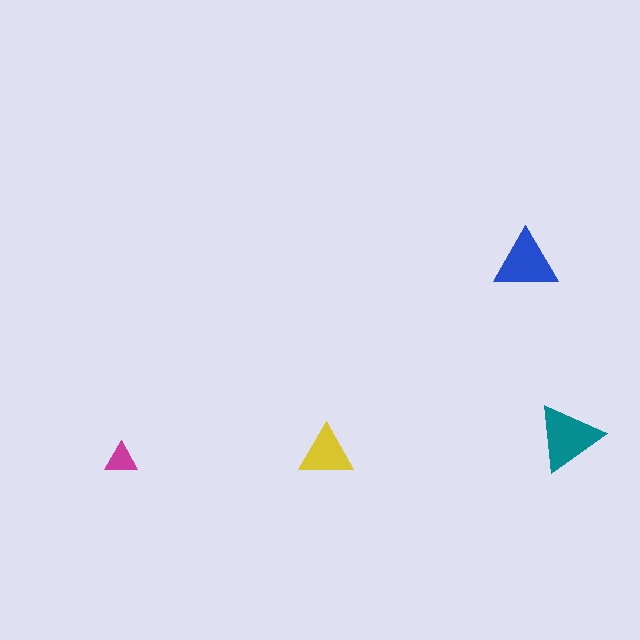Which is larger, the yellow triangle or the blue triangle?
The blue one.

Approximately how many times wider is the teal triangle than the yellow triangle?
About 1.5 times wider.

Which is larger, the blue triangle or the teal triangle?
The teal one.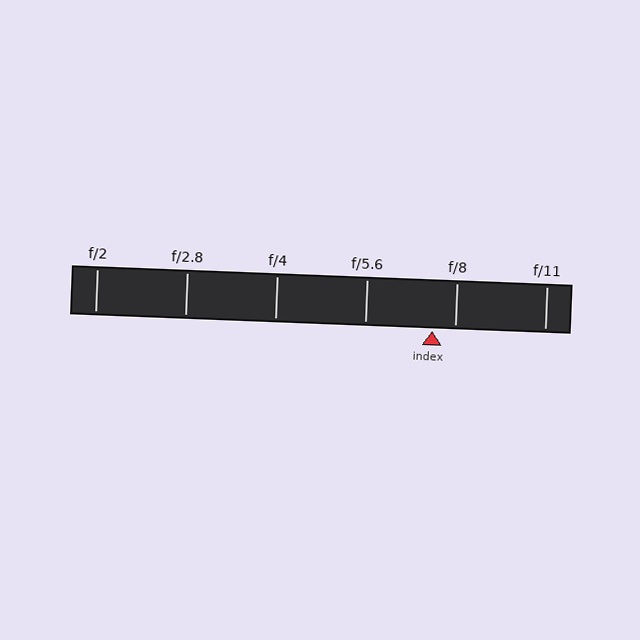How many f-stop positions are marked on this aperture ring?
There are 6 f-stop positions marked.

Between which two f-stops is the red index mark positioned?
The index mark is between f/5.6 and f/8.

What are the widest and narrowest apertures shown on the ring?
The widest aperture shown is f/2 and the narrowest is f/11.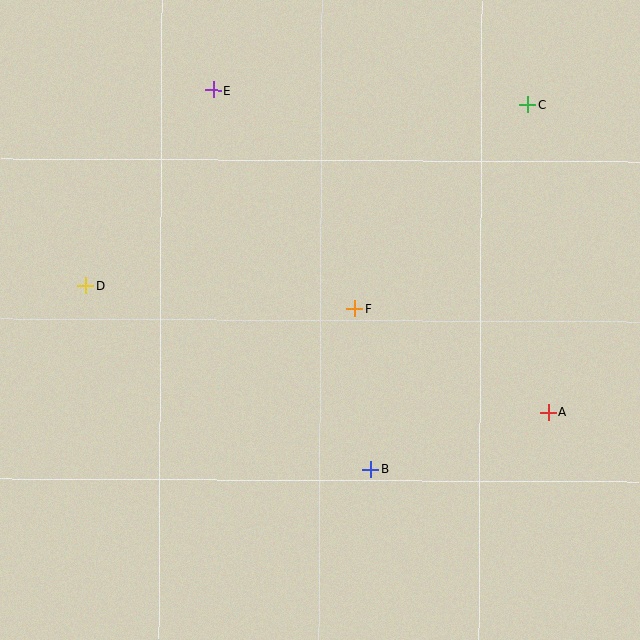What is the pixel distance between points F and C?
The distance between F and C is 268 pixels.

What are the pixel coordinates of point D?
Point D is at (86, 286).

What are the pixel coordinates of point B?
Point B is at (371, 469).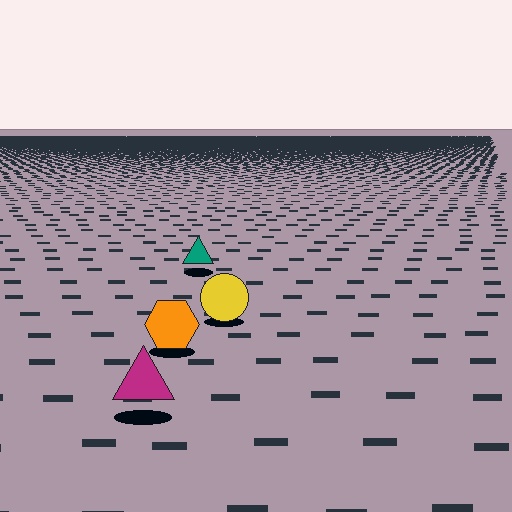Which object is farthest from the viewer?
The teal triangle is farthest from the viewer. It appears smaller and the ground texture around it is denser.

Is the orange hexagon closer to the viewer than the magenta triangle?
No. The magenta triangle is closer — you can tell from the texture gradient: the ground texture is coarser near it.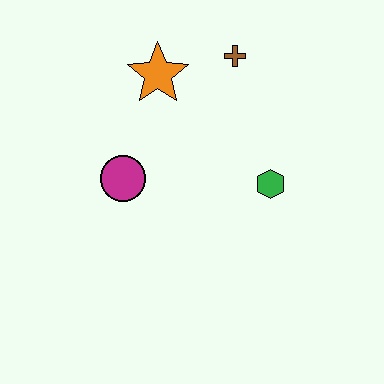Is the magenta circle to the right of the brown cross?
No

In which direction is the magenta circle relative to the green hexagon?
The magenta circle is to the left of the green hexagon.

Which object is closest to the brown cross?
The orange star is closest to the brown cross.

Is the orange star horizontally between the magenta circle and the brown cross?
Yes